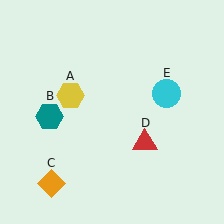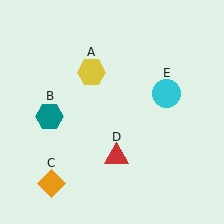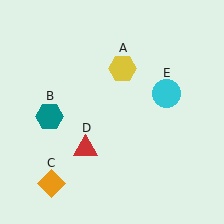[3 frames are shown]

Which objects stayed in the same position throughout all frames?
Teal hexagon (object B) and orange diamond (object C) and cyan circle (object E) remained stationary.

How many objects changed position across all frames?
2 objects changed position: yellow hexagon (object A), red triangle (object D).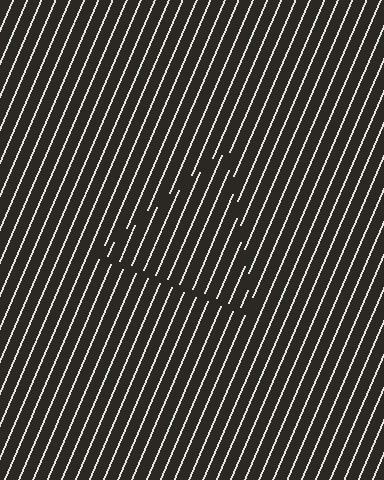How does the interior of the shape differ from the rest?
The interior of the shape contains the same grating, shifted by half a period — the contour is defined by the phase discontinuity where line-ends from the inner and outer gratings abut.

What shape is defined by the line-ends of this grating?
An illusory triangle. The interior of the shape contains the same grating, shifted by half a period — the contour is defined by the phase discontinuity where line-ends from the inner and outer gratings abut.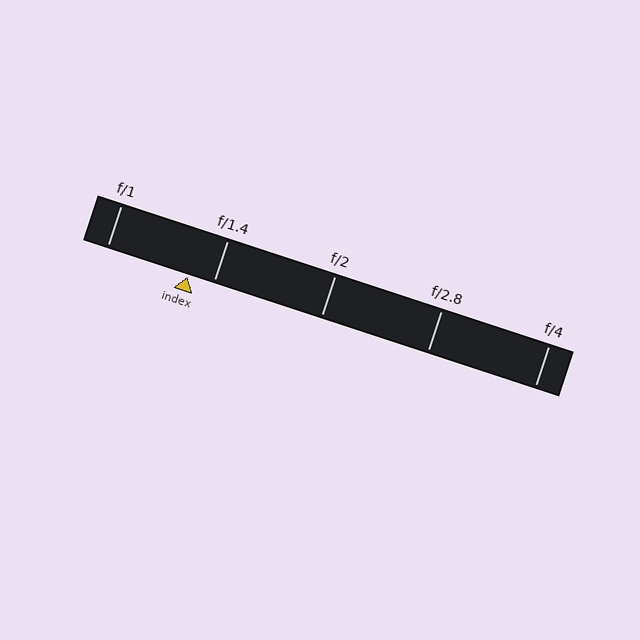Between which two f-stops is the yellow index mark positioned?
The index mark is between f/1 and f/1.4.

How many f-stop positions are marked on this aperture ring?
There are 5 f-stop positions marked.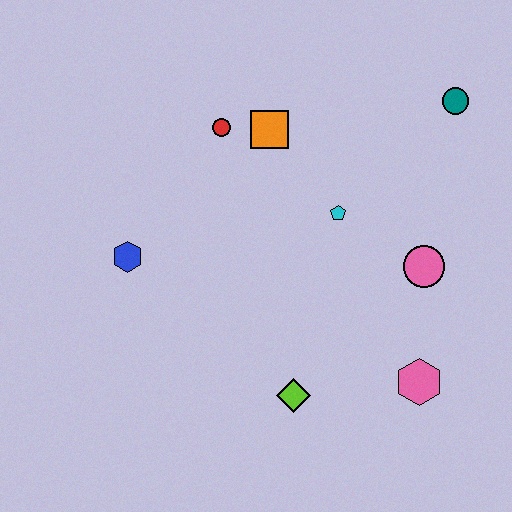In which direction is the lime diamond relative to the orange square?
The lime diamond is below the orange square.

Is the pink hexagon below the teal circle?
Yes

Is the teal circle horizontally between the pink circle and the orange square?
No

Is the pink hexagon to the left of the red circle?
No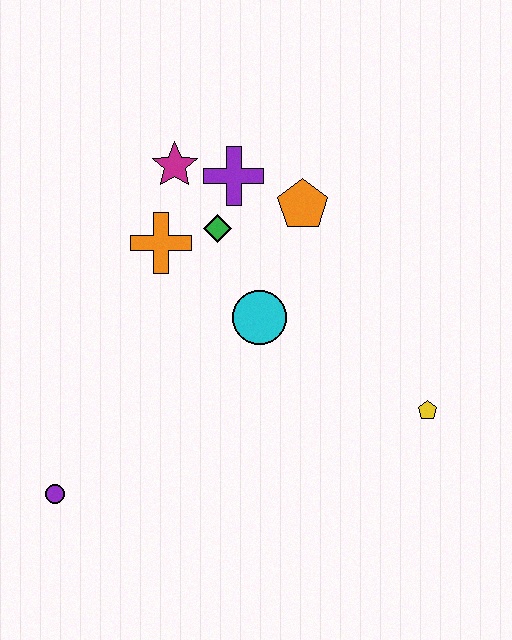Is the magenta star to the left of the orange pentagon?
Yes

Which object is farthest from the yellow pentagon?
The purple circle is farthest from the yellow pentagon.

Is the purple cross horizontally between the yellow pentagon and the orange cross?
Yes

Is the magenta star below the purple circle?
No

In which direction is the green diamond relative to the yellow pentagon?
The green diamond is to the left of the yellow pentagon.